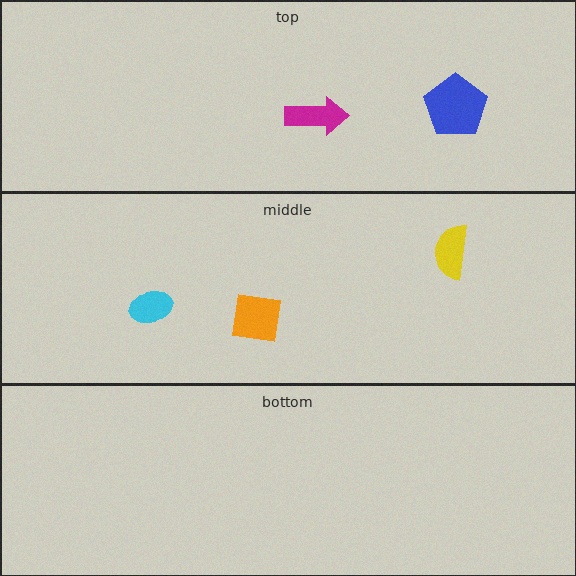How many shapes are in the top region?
2.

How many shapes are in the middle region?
3.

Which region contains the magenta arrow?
The top region.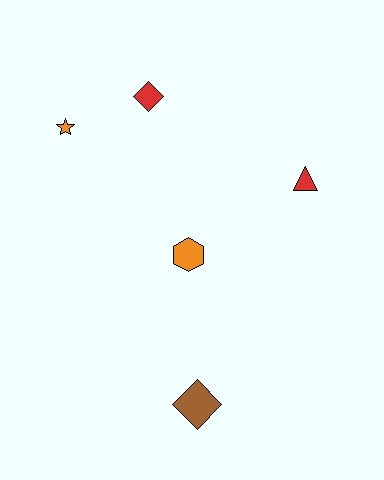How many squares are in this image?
There are no squares.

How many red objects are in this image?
There are 2 red objects.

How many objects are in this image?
There are 5 objects.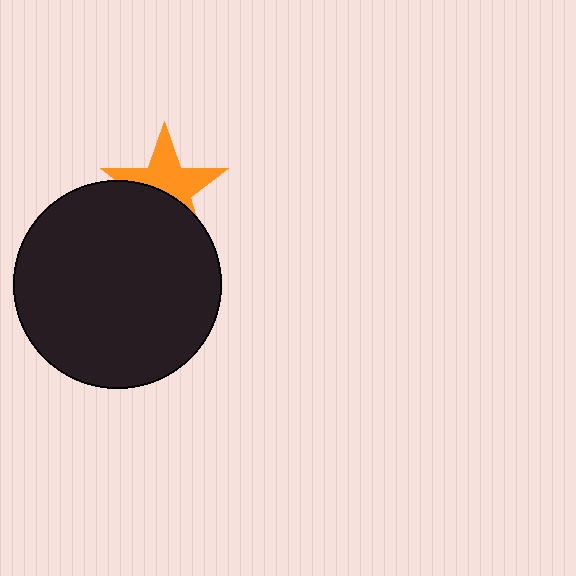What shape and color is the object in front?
The object in front is a black circle.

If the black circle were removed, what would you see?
You would see the complete orange star.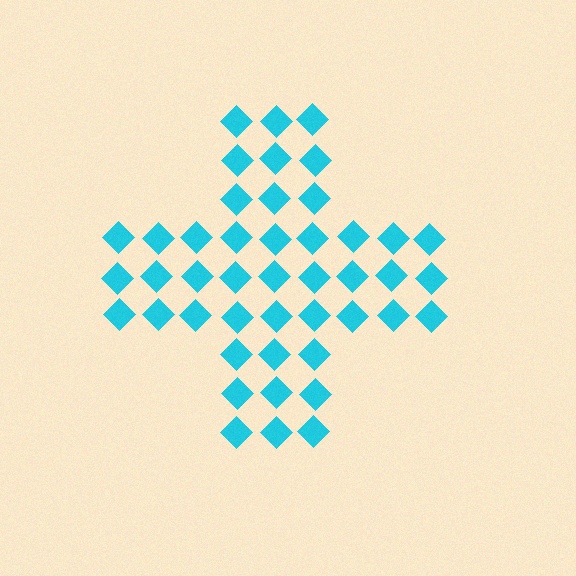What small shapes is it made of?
It is made of small diamonds.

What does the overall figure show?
The overall figure shows a cross.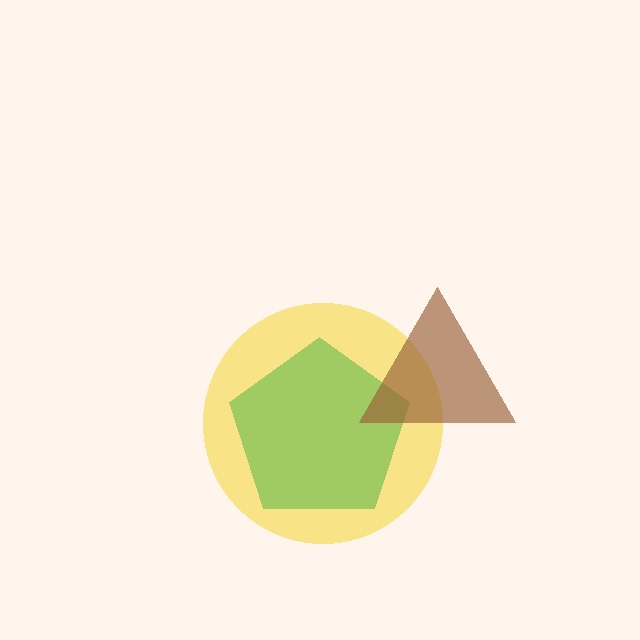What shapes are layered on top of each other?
The layered shapes are: a yellow circle, a green pentagon, a brown triangle.